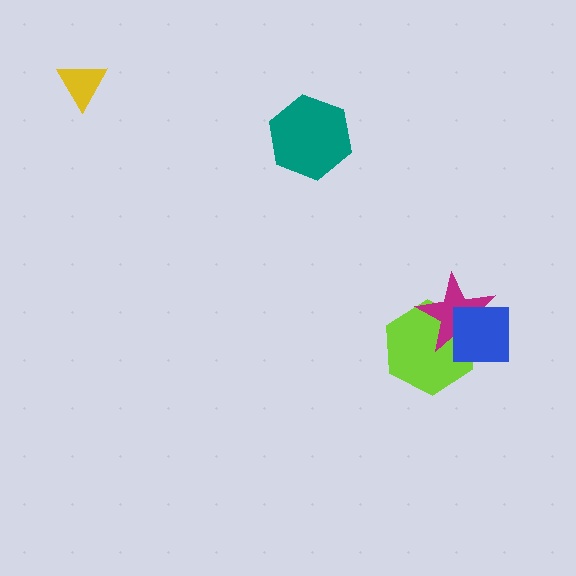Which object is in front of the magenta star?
The blue square is in front of the magenta star.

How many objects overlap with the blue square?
2 objects overlap with the blue square.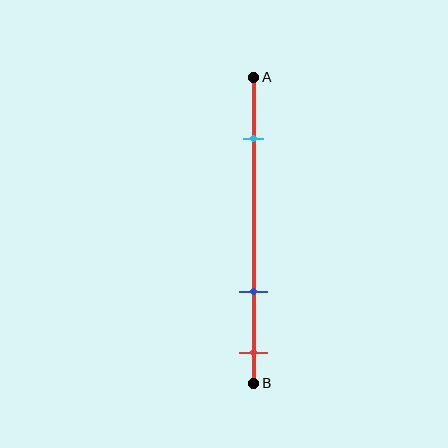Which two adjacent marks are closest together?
The blue and red marks are the closest adjacent pair.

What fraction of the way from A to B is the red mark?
The red mark is approximately 90% (0.9) of the way from A to B.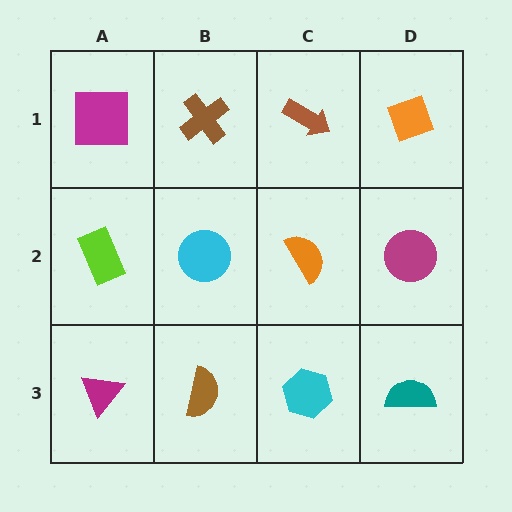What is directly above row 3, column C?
An orange semicircle.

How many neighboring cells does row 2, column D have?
3.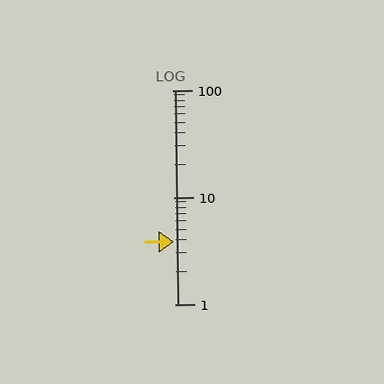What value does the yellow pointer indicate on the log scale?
The pointer indicates approximately 3.8.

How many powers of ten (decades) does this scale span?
The scale spans 2 decades, from 1 to 100.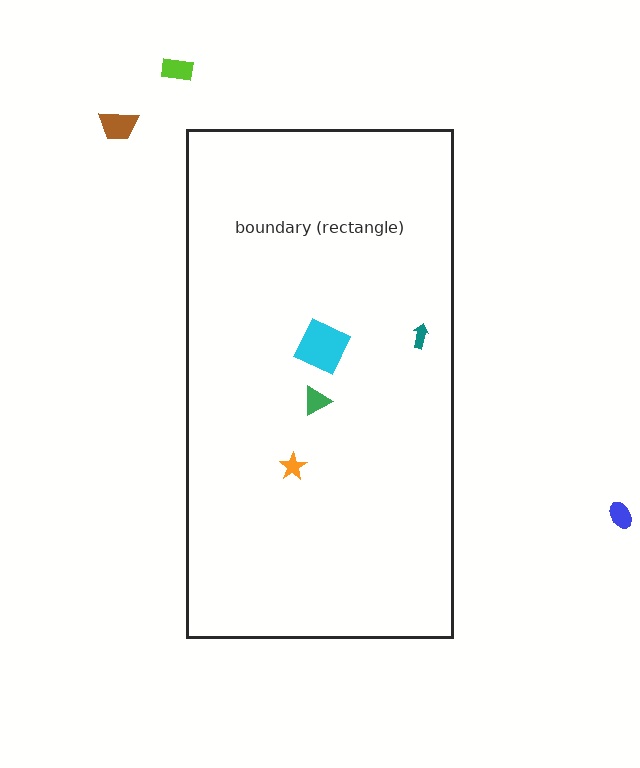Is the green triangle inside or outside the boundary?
Inside.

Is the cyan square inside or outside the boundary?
Inside.